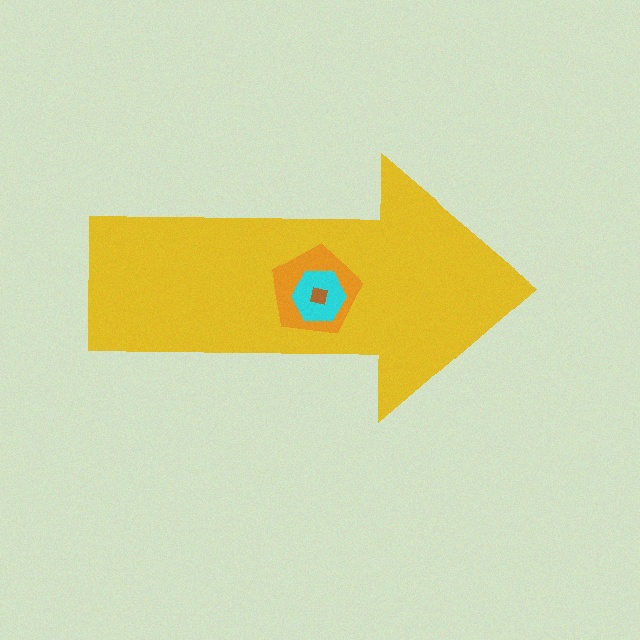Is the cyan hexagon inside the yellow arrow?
Yes.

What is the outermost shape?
The yellow arrow.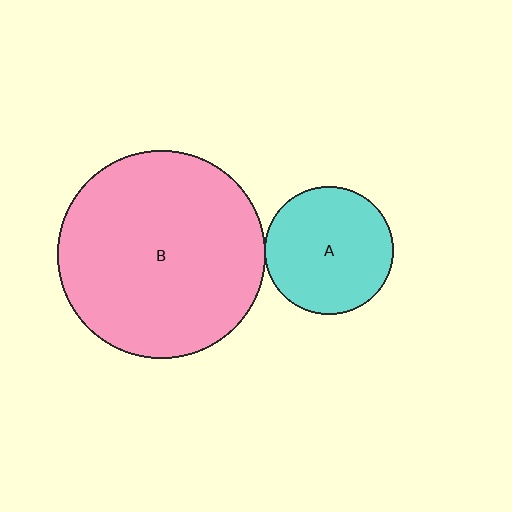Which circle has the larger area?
Circle B (pink).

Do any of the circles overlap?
No, none of the circles overlap.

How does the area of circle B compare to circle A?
Approximately 2.6 times.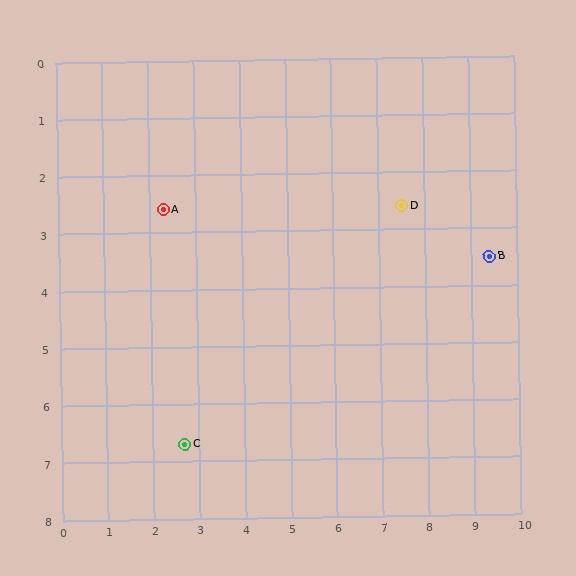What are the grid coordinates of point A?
Point A is at approximately (2.3, 2.6).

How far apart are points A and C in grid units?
Points A and C are about 4.1 grid units apart.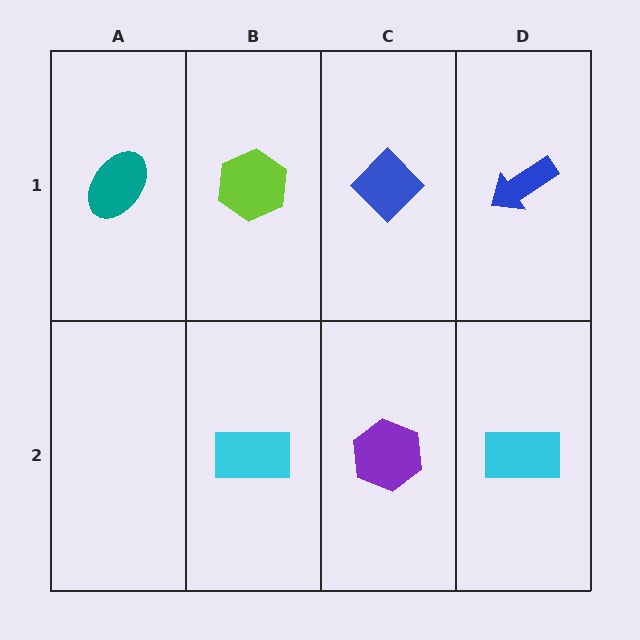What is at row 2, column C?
A purple hexagon.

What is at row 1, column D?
A blue arrow.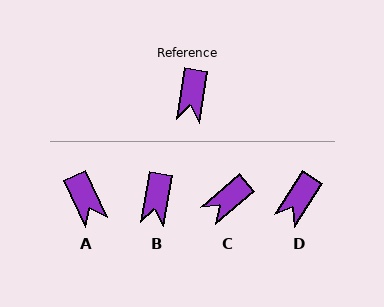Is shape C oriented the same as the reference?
No, it is off by about 40 degrees.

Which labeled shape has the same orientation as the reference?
B.